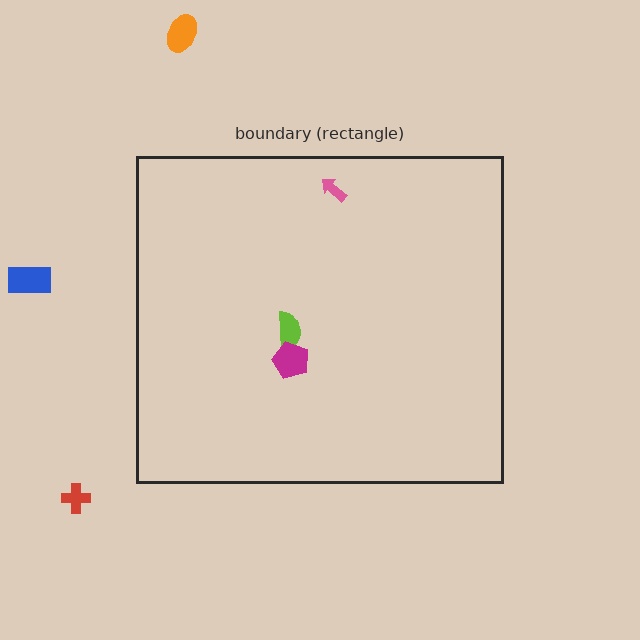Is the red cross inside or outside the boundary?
Outside.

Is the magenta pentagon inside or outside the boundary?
Inside.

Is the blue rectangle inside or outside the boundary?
Outside.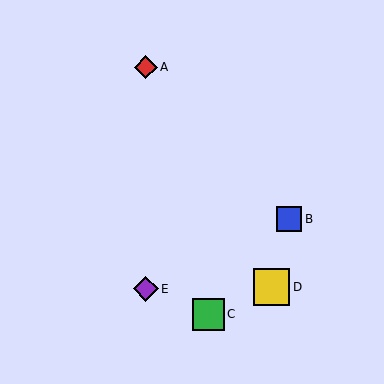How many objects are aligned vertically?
2 objects (A, E) are aligned vertically.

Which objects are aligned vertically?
Objects A, E are aligned vertically.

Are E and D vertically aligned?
No, E is at x≈146 and D is at x≈272.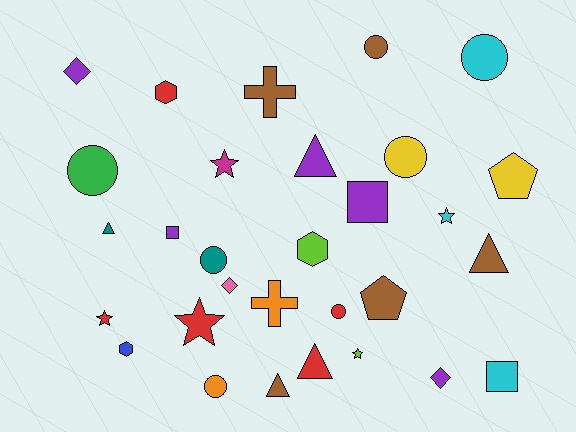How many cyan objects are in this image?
There are 3 cyan objects.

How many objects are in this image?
There are 30 objects.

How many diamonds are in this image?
There are 3 diamonds.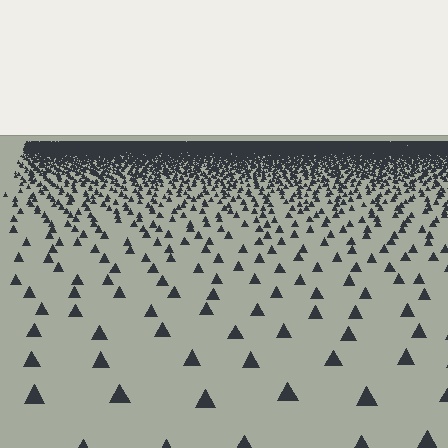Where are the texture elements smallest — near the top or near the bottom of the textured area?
Near the top.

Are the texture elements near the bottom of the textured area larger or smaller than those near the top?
Larger. Near the bottom, elements are closer to the viewer and appear at a bigger on-screen size.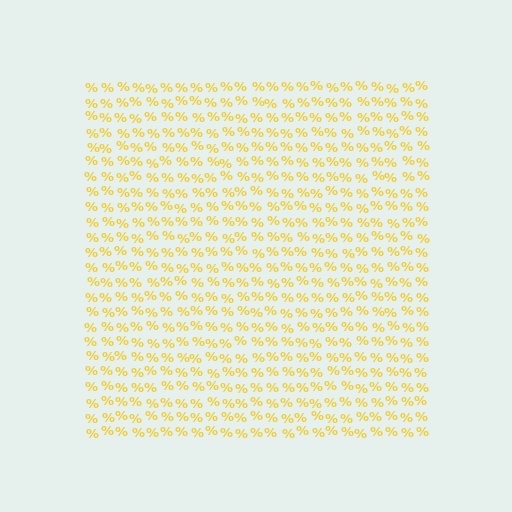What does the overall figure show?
The overall figure shows a square.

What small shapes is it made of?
It is made of small percent signs.